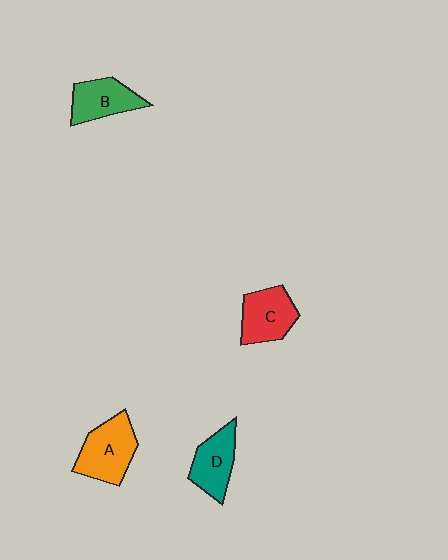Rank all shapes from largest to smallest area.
From largest to smallest: A (orange), C (red), D (teal), B (green).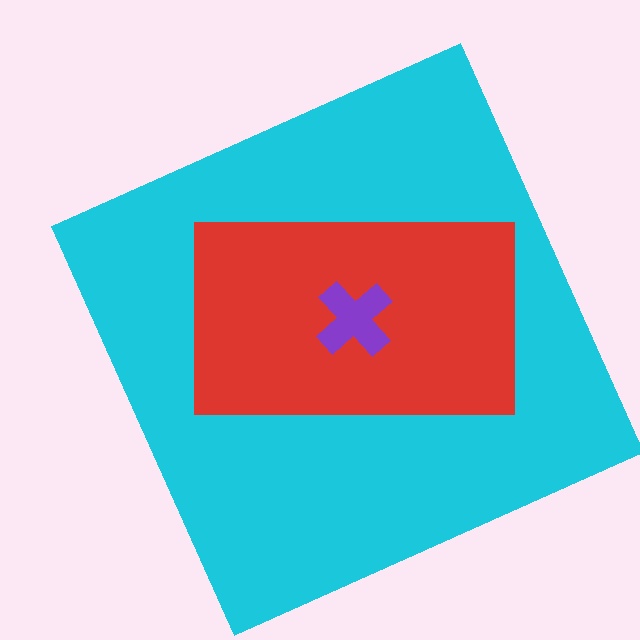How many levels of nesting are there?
3.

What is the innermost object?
The purple cross.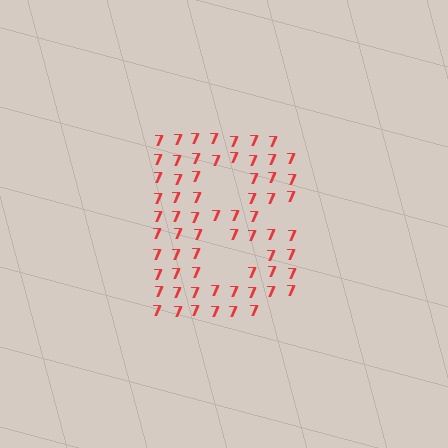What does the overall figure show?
The overall figure shows the letter B.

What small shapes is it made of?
It is made of small digit 7's.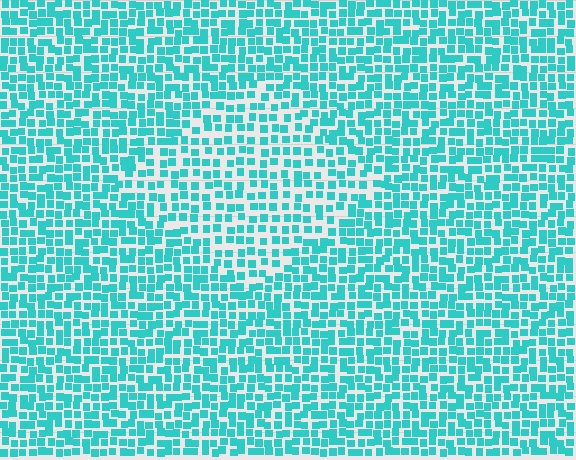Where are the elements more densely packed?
The elements are more densely packed outside the diamond boundary.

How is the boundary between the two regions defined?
The boundary is defined by a change in element density (approximately 1.5x ratio). All elements are the same color, size, and shape.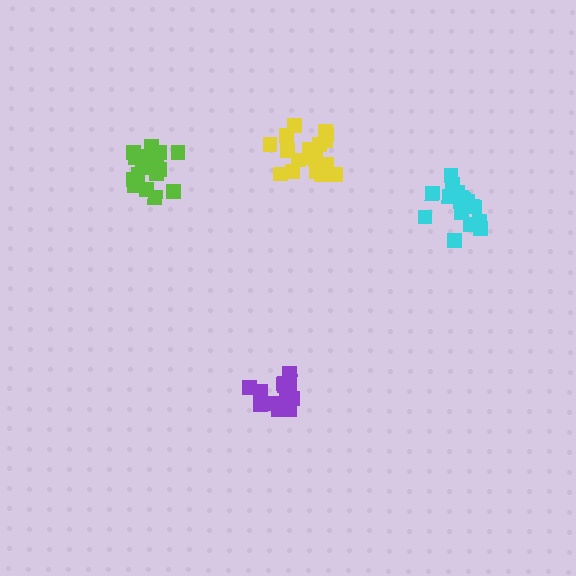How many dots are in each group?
Group 1: 17 dots, Group 2: 20 dots, Group 3: 19 dots, Group 4: 17 dots (73 total).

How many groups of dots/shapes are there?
There are 4 groups.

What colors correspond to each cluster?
The clusters are colored: purple, yellow, lime, cyan.